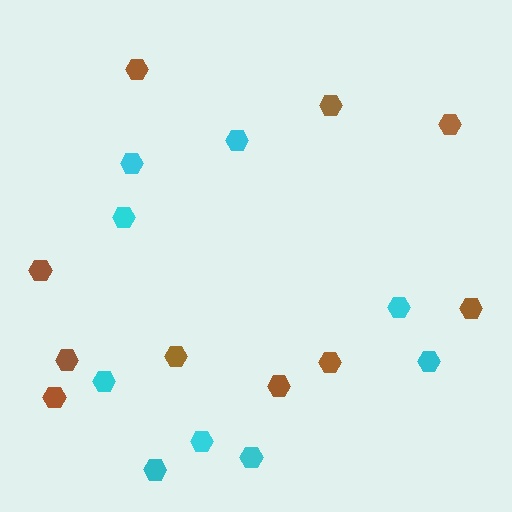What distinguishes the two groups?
There are 2 groups: one group of cyan hexagons (9) and one group of brown hexagons (10).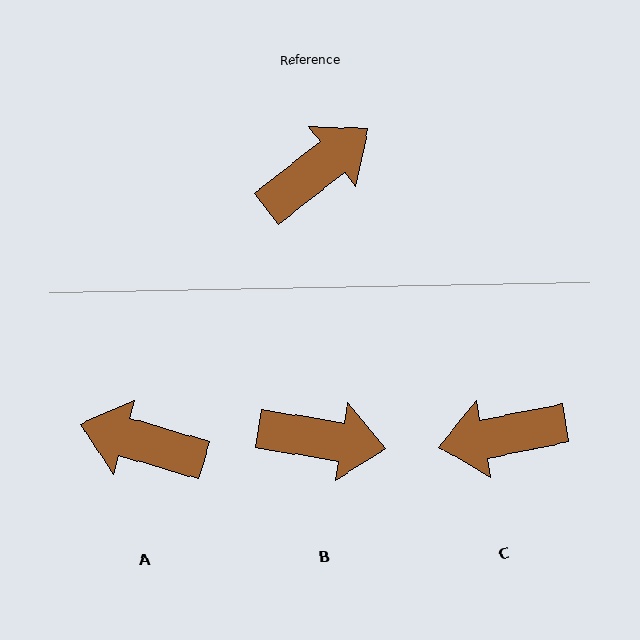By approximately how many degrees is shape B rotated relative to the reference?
Approximately 47 degrees clockwise.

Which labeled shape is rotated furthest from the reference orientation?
C, about 153 degrees away.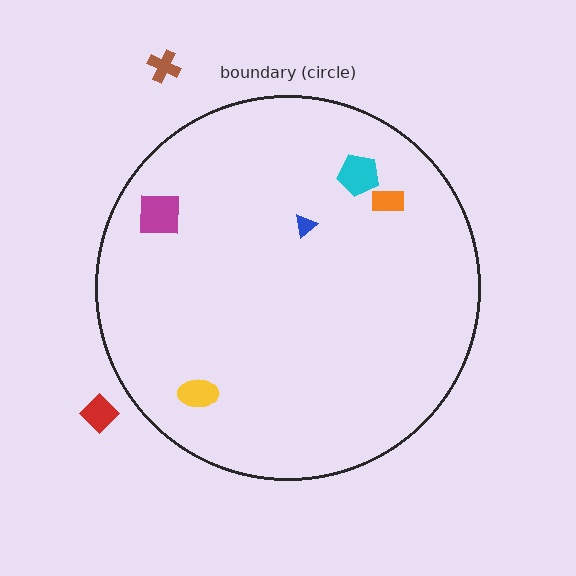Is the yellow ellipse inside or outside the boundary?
Inside.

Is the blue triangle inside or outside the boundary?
Inside.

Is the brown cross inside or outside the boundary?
Outside.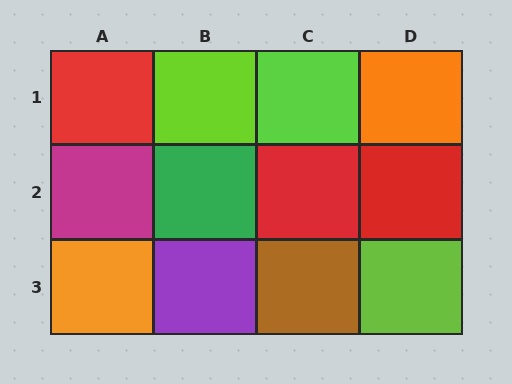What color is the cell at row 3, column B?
Purple.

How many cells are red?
3 cells are red.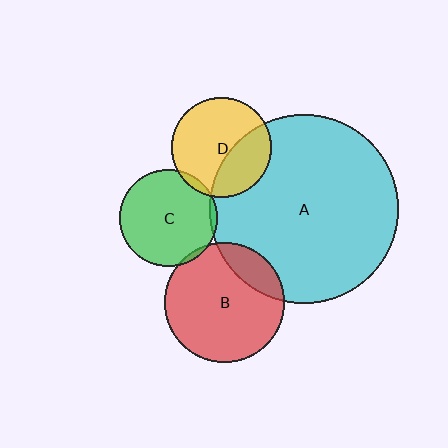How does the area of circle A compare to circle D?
Approximately 3.6 times.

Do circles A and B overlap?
Yes.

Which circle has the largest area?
Circle A (cyan).